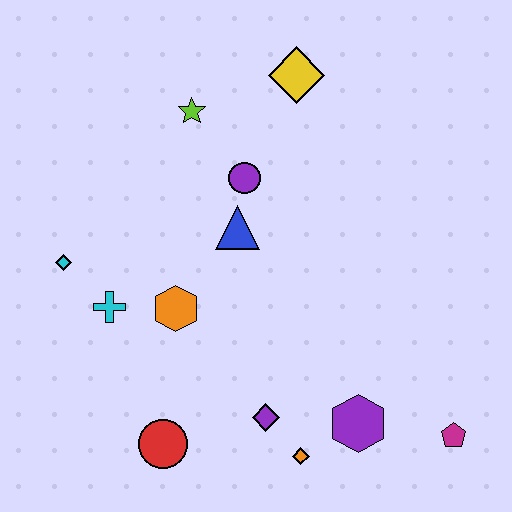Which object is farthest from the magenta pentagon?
The cyan diamond is farthest from the magenta pentagon.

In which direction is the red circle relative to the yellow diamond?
The red circle is below the yellow diamond.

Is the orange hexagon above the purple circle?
No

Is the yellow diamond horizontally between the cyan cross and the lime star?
No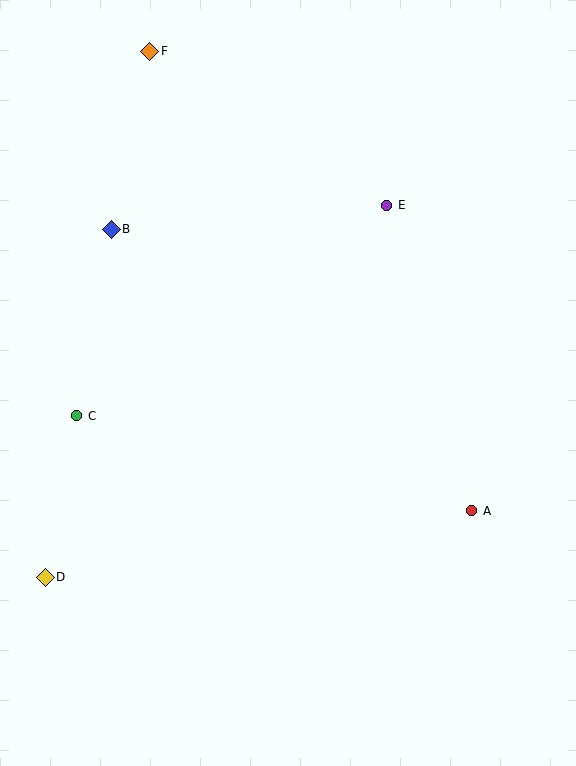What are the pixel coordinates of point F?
Point F is at (150, 51).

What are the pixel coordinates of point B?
Point B is at (111, 229).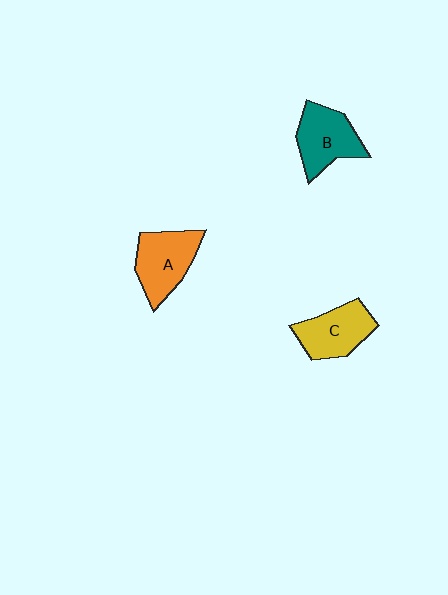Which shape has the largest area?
Shape A (orange).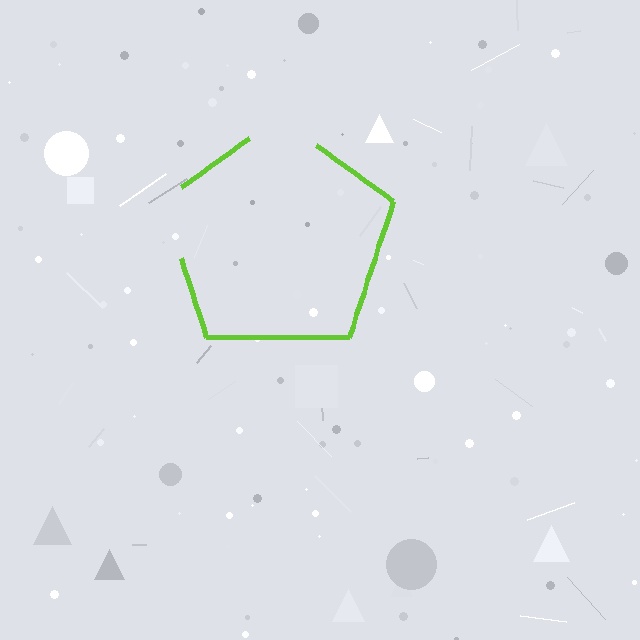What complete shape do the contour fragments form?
The contour fragments form a pentagon.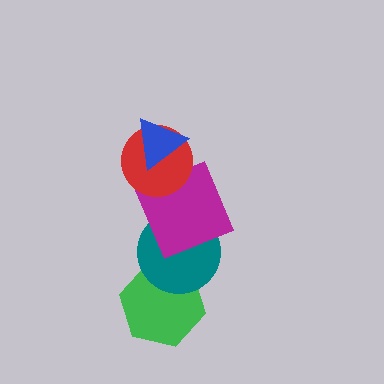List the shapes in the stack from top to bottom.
From top to bottom: the blue triangle, the red circle, the magenta square, the teal circle, the green hexagon.